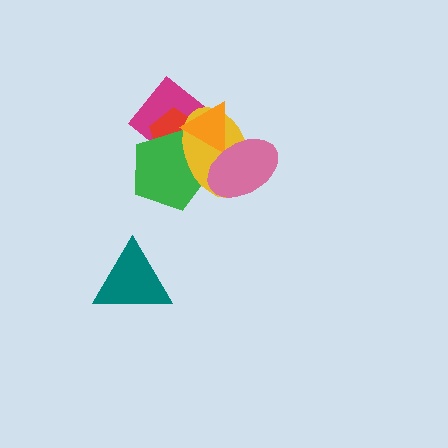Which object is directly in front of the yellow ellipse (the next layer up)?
The orange triangle is directly in front of the yellow ellipse.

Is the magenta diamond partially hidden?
Yes, it is partially covered by another shape.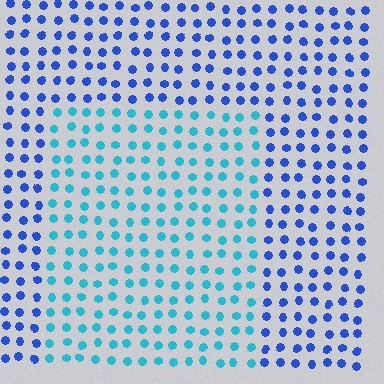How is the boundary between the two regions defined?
The boundary is defined purely by a slight shift in hue (about 38 degrees). Spacing, size, and orientation are identical on both sides.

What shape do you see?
I see a rectangle.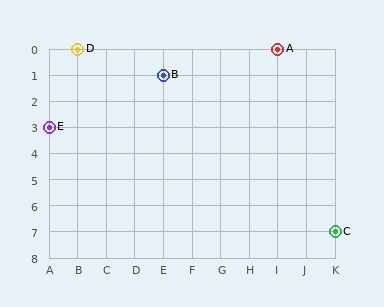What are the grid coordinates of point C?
Point C is at grid coordinates (K, 7).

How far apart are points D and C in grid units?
Points D and C are 9 columns and 7 rows apart (about 11.4 grid units diagonally).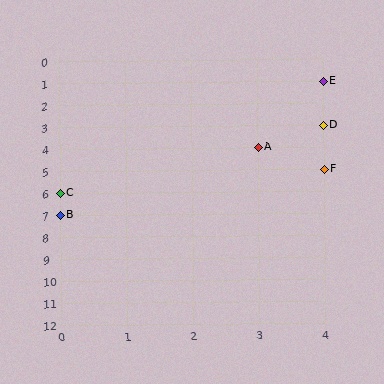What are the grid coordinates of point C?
Point C is at grid coordinates (0, 6).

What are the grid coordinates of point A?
Point A is at grid coordinates (3, 4).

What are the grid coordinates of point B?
Point B is at grid coordinates (0, 7).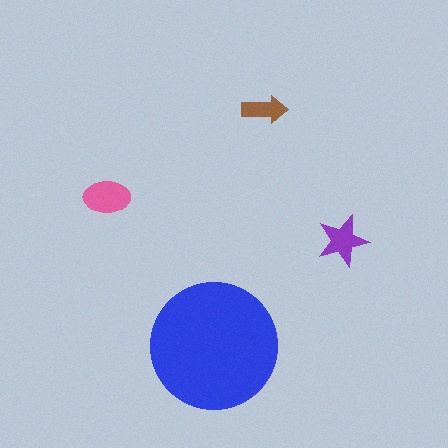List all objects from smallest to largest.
The brown arrow, the purple star, the pink ellipse, the blue circle.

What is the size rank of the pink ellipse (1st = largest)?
2nd.